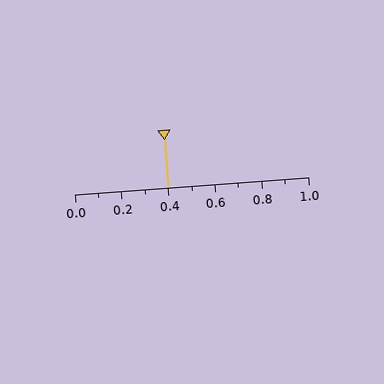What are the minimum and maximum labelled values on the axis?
The axis runs from 0.0 to 1.0.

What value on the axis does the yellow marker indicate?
The marker indicates approximately 0.4.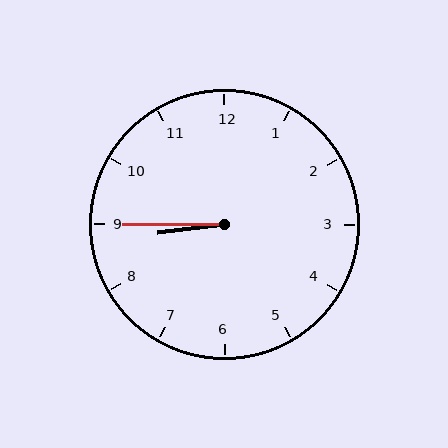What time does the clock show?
8:45.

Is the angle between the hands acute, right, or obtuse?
It is acute.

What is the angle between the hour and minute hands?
Approximately 8 degrees.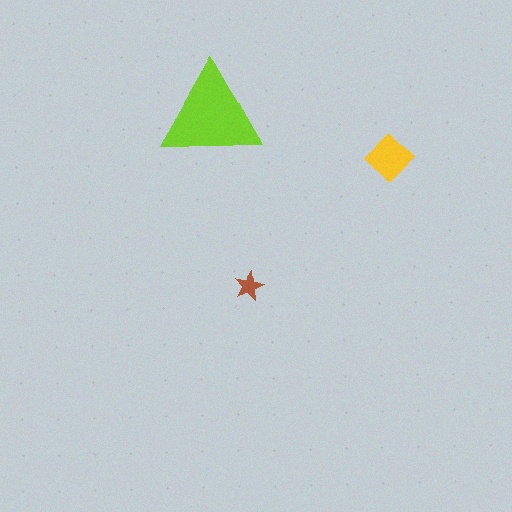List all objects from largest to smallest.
The lime triangle, the yellow diamond, the brown star.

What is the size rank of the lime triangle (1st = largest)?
1st.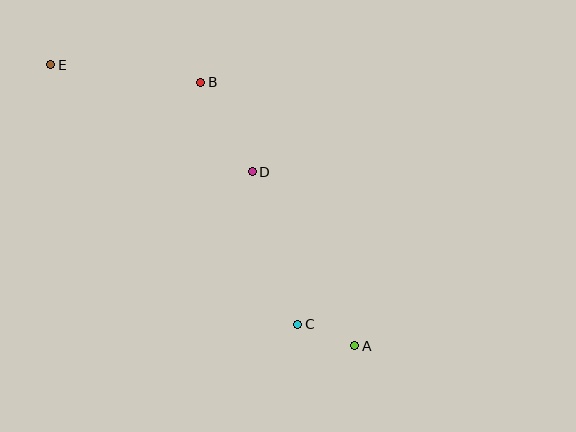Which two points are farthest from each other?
Points A and E are farthest from each other.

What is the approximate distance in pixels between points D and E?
The distance between D and E is approximately 228 pixels.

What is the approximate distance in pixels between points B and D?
The distance between B and D is approximately 103 pixels.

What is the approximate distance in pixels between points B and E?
The distance between B and E is approximately 151 pixels.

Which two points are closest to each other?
Points A and C are closest to each other.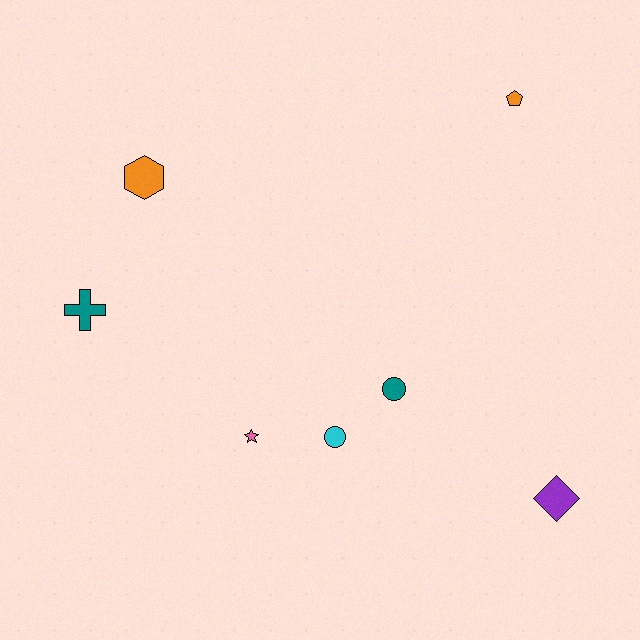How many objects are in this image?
There are 7 objects.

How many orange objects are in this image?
There are 2 orange objects.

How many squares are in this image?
There are no squares.